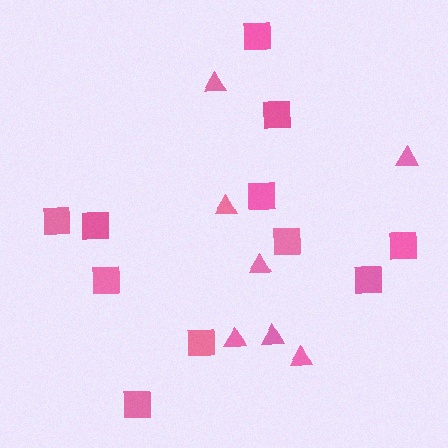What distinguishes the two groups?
There are 2 groups: one group of triangles (7) and one group of squares (11).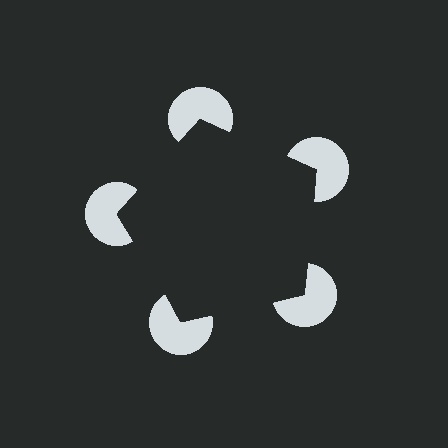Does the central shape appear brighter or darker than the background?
It typically appears slightly darker than the background, even though no actual brightness change is drawn.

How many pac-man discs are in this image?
There are 5 — one at each vertex of the illusory pentagon.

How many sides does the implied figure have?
5 sides.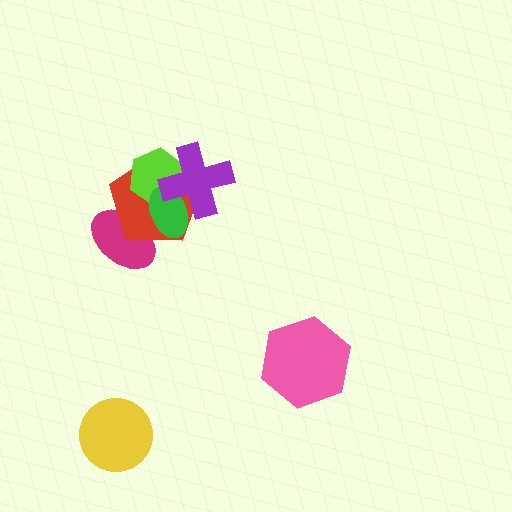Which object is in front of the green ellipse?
The purple cross is in front of the green ellipse.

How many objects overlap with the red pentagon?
4 objects overlap with the red pentagon.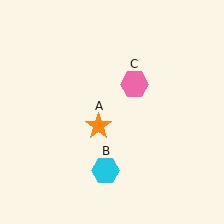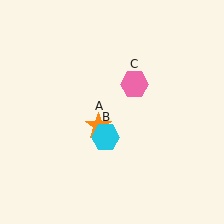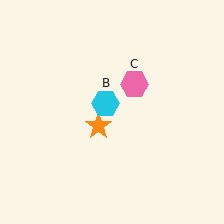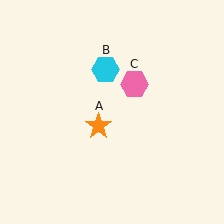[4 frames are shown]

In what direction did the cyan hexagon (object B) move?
The cyan hexagon (object B) moved up.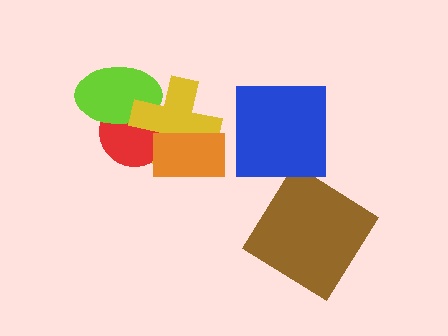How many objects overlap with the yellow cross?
3 objects overlap with the yellow cross.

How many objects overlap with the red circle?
3 objects overlap with the red circle.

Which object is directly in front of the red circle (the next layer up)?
The lime ellipse is directly in front of the red circle.